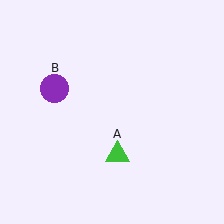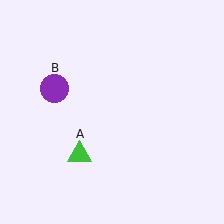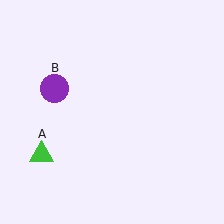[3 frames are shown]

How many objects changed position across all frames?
1 object changed position: green triangle (object A).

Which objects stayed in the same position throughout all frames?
Purple circle (object B) remained stationary.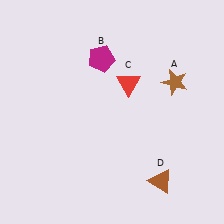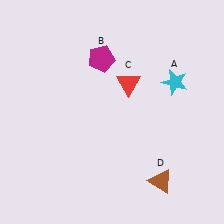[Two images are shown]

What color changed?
The star (A) changed from brown in Image 1 to cyan in Image 2.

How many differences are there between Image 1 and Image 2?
There is 1 difference between the two images.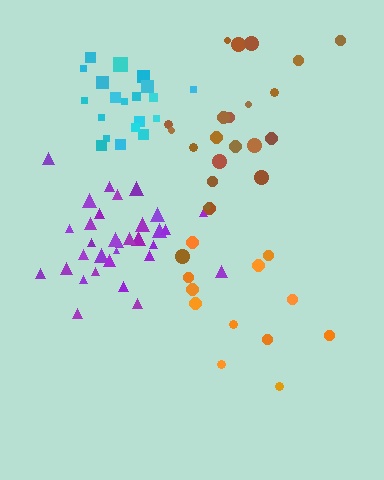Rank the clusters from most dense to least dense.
cyan, purple, orange, brown.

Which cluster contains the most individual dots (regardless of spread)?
Purple (32).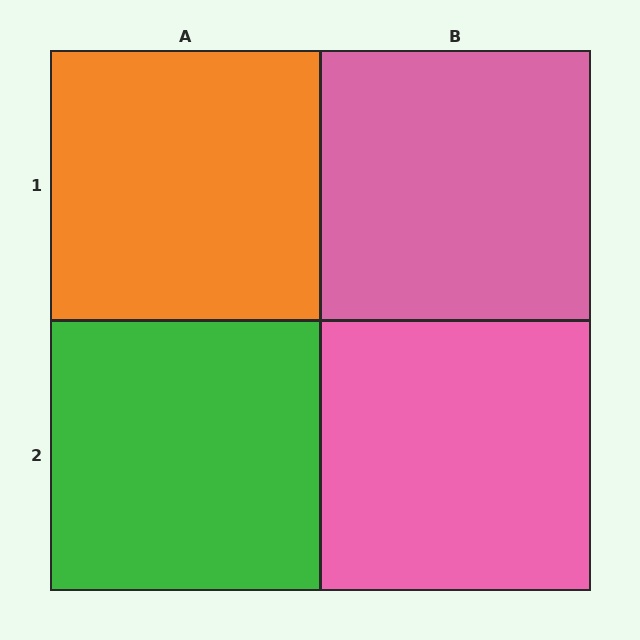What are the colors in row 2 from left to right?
Green, pink.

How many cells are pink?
2 cells are pink.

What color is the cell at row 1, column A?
Orange.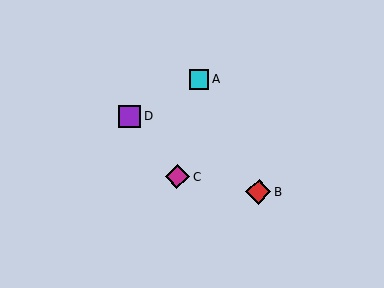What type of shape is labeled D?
Shape D is a purple square.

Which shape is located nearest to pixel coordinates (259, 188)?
The red diamond (labeled B) at (258, 192) is nearest to that location.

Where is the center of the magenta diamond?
The center of the magenta diamond is at (177, 177).